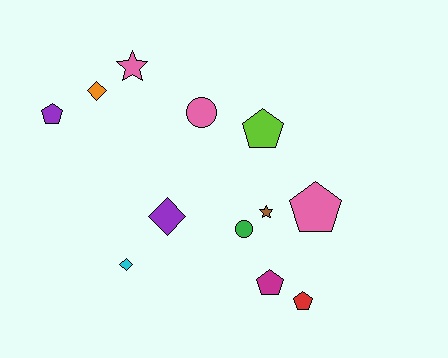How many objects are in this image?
There are 12 objects.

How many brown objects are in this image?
There is 1 brown object.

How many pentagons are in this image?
There are 5 pentagons.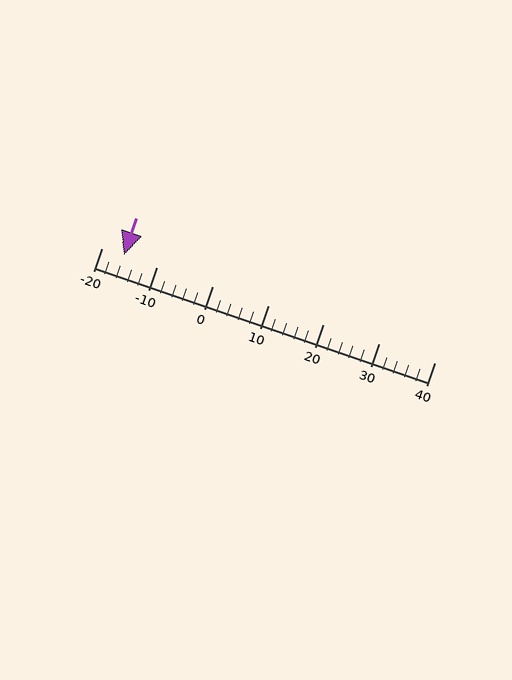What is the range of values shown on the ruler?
The ruler shows values from -20 to 40.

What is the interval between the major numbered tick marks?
The major tick marks are spaced 10 units apart.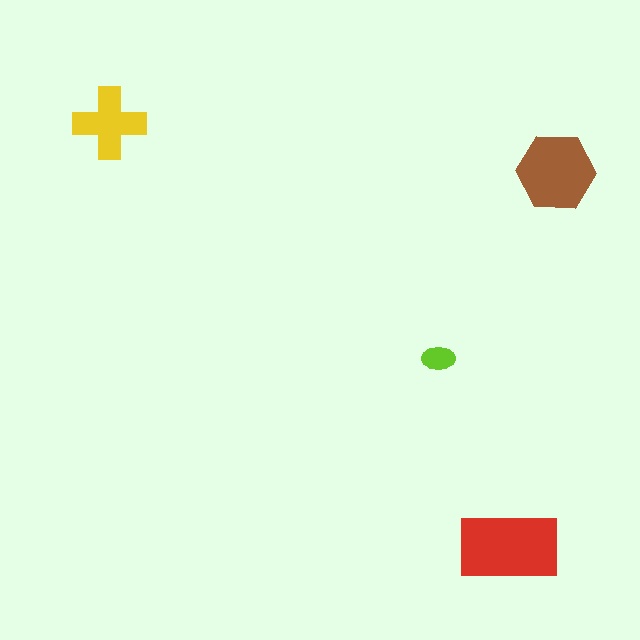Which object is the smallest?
The lime ellipse.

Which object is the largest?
The red rectangle.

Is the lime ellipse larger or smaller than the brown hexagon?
Smaller.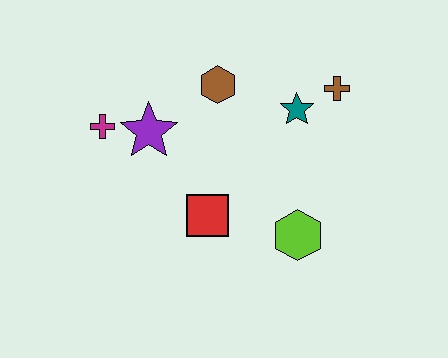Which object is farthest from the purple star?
The brown cross is farthest from the purple star.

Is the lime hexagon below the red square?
Yes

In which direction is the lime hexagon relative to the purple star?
The lime hexagon is to the right of the purple star.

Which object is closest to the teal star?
The brown cross is closest to the teal star.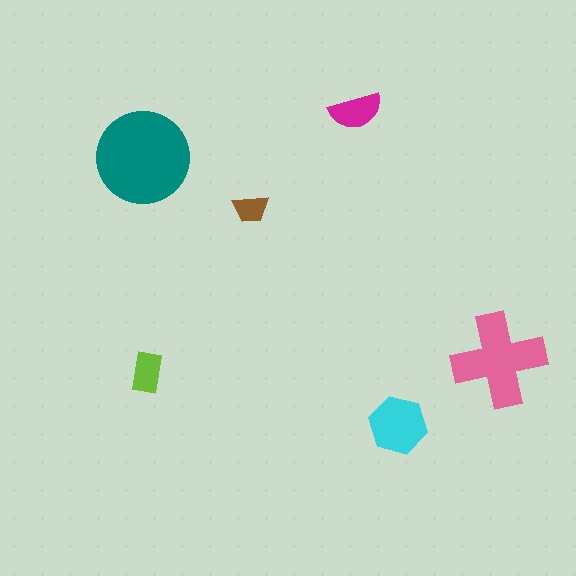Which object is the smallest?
The brown trapezoid.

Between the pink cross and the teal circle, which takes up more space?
The teal circle.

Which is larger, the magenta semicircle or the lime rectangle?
The magenta semicircle.